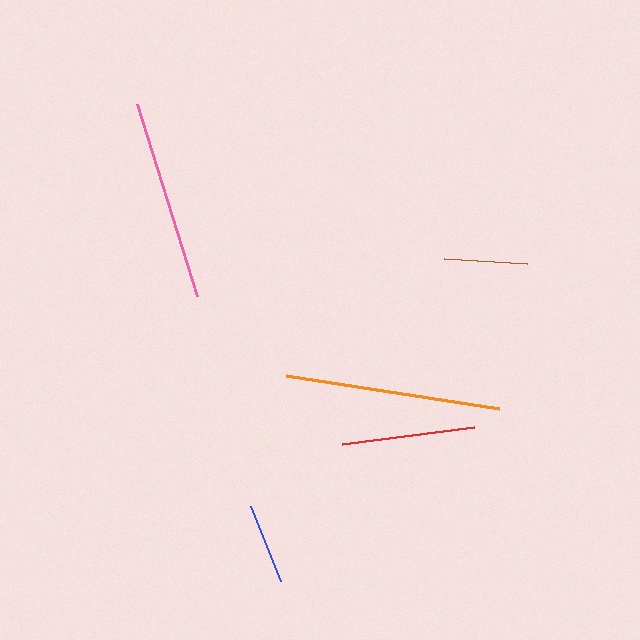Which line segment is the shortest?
The blue line is the shortest at approximately 80 pixels.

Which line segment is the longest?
The orange line is the longest at approximately 215 pixels.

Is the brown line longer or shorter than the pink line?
The pink line is longer than the brown line.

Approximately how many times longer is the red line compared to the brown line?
The red line is approximately 1.6 times the length of the brown line.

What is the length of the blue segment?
The blue segment is approximately 80 pixels long.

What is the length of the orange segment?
The orange segment is approximately 215 pixels long.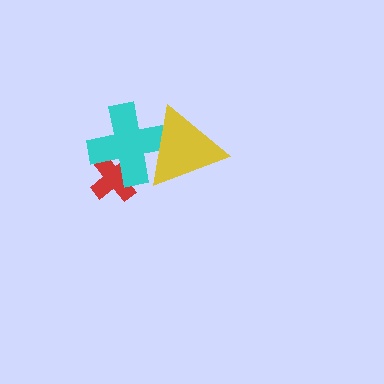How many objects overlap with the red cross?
1 object overlaps with the red cross.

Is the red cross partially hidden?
Yes, it is partially covered by another shape.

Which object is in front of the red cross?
The cyan cross is in front of the red cross.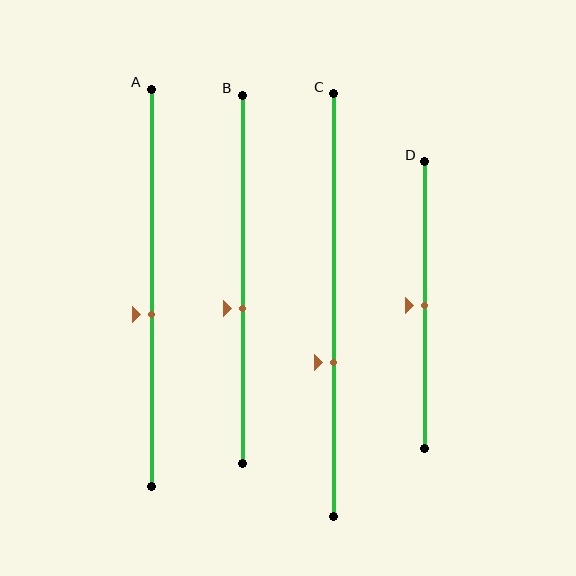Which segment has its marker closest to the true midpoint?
Segment D has its marker closest to the true midpoint.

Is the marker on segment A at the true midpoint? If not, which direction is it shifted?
No, the marker on segment A is shifted downward by about 7% of the segment length.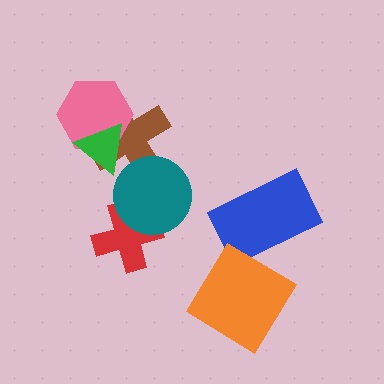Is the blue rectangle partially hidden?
No, no other shape covers it.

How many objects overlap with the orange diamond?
0 objects overlap with the orange diamond.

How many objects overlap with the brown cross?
3 objects overlap with the brown cross.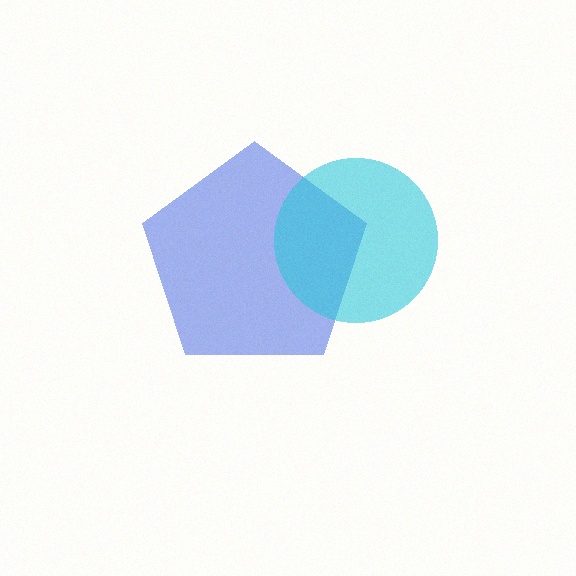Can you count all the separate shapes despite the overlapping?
Yes, there are 2 separate shapes.